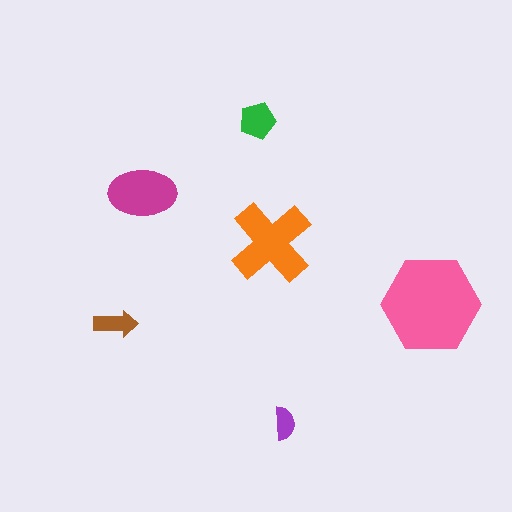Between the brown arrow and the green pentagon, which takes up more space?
The green pentagon.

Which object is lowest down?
The purple semicircle is bottommost.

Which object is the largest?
The pink hexagon.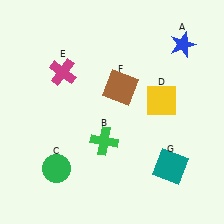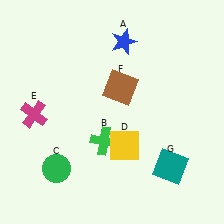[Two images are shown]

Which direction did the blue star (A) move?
The blue star (A) moved left.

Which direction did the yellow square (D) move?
The yellow square (D) moved down.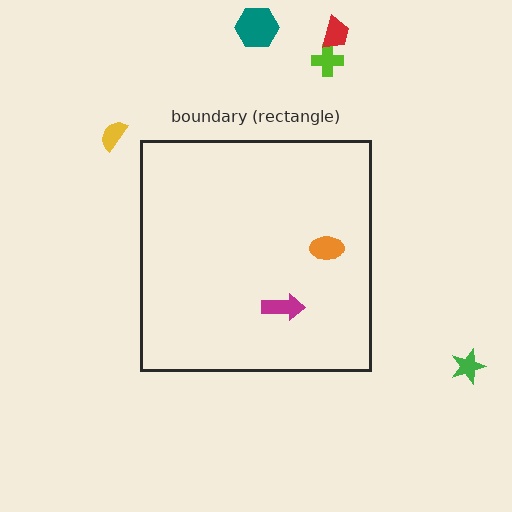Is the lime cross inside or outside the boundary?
Outside.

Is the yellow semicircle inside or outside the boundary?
Outside.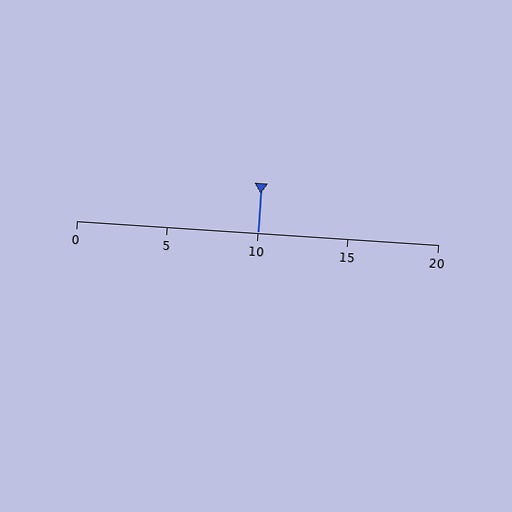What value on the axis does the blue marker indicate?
The marker indicates approximately 10.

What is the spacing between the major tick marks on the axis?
The major ticks are spaced 5 apart.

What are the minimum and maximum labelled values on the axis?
The axis runs from 0 to 20.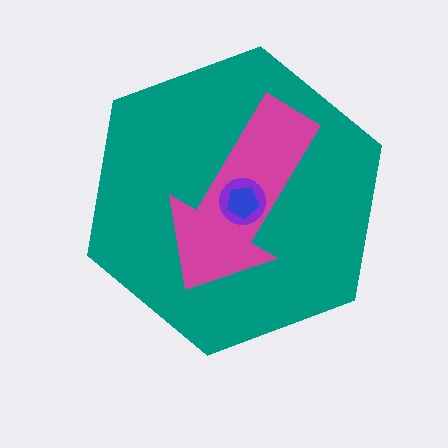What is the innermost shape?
The blue pentagon.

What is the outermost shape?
The teal hexagon.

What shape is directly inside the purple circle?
The blue pentagon.